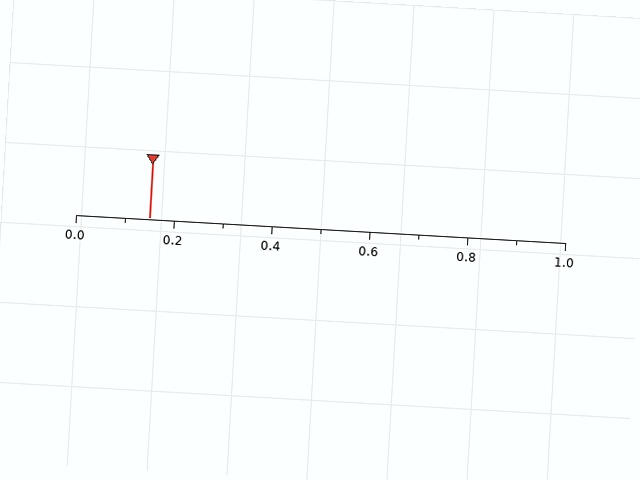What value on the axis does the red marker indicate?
The marker indicates approximately 0.15.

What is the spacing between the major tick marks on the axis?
The major ticks are spaced 0.2 apart.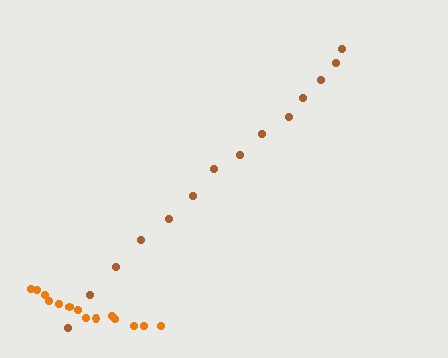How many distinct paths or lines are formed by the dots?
There are 2 distinct paths.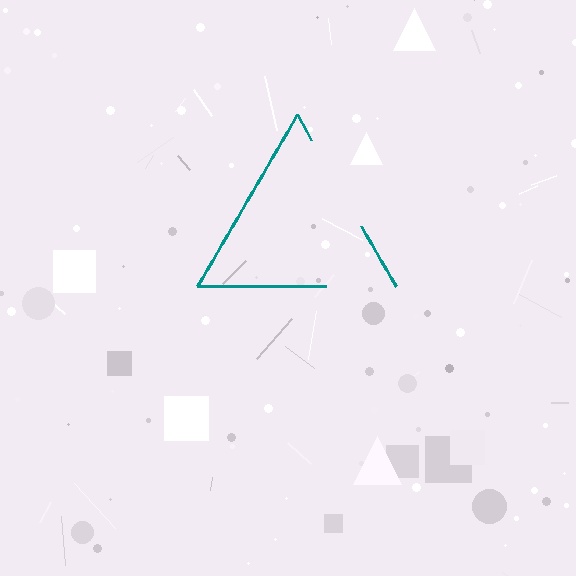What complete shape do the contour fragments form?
The contour fragments form a triangle.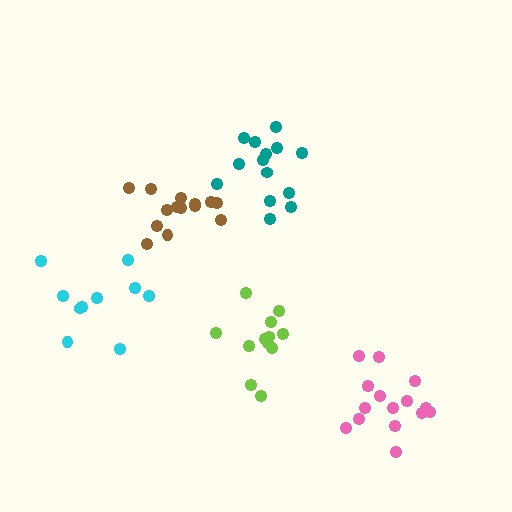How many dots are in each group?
Group 1: 12 dots, Group 2: 14 dots, Group 3: 14 dots, Group 4: 15 dots, Group 5: 10 dots (65 total).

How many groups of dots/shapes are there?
There are 5 groups.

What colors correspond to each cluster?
The clusters are colored: lime, brown, teal, pink, cyan.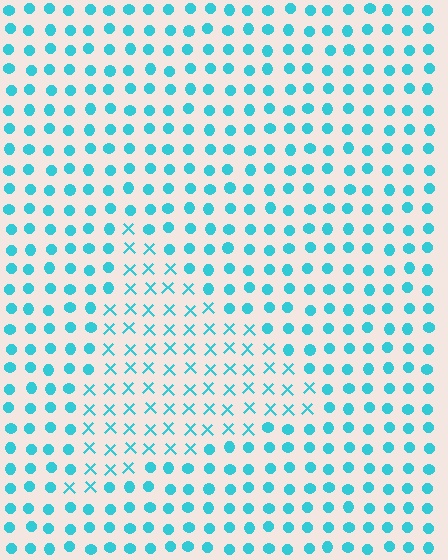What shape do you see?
I see a triangle.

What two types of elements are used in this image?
The image uses X marks inside the triangle region and circles outside it.